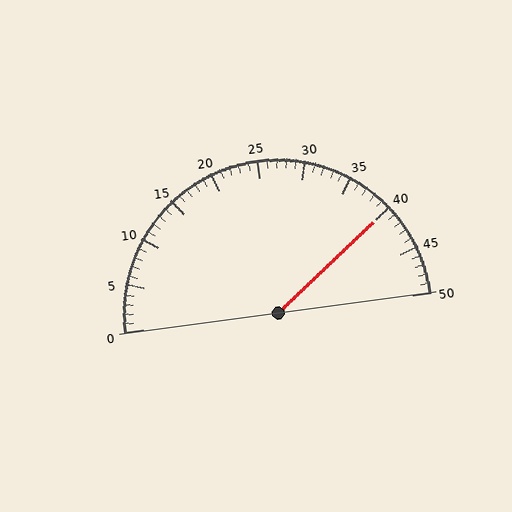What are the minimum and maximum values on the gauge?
The gauge ranges from 0 to 50.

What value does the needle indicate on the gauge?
The needle indicates approximately 40.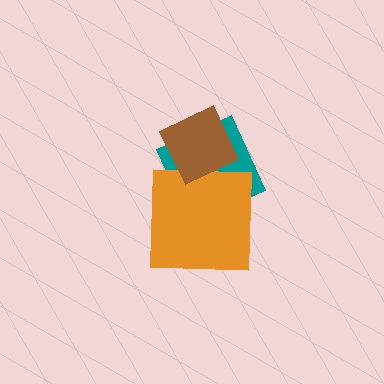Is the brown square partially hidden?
No, no other shape covers it.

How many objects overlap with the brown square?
1 object overlaps with the brown square.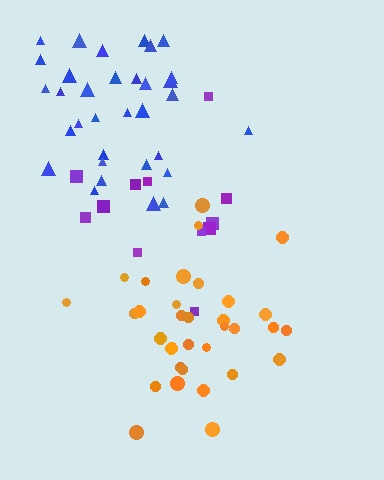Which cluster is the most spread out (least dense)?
Purple.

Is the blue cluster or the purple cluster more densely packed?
Blue.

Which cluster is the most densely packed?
Orange.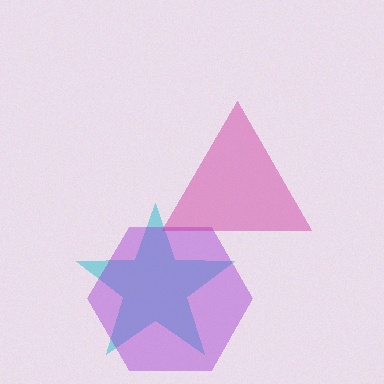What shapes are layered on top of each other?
The layered shapes are: a cyan star, a purple hexagon, a magenta triangle.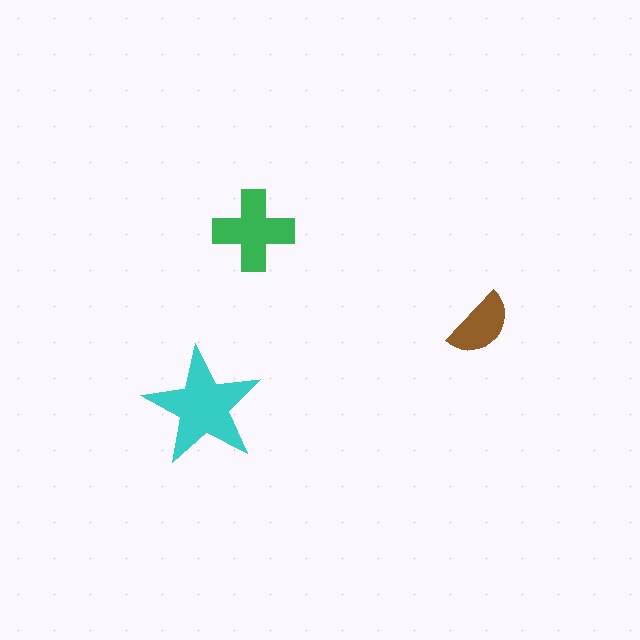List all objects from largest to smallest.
The cyan star, the green cross, the brown semicircle.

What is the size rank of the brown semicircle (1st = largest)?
3rd.